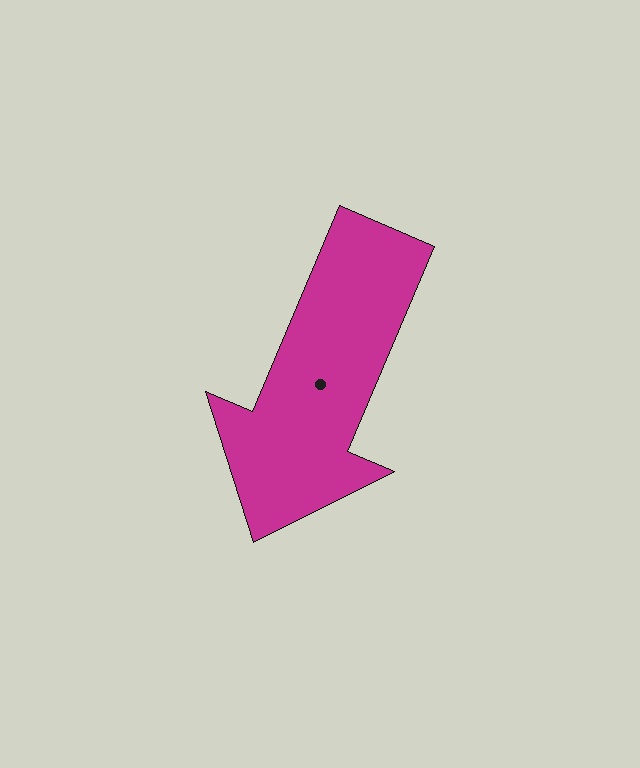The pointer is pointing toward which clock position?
Roughly 7 o'clock.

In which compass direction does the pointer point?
Southwest.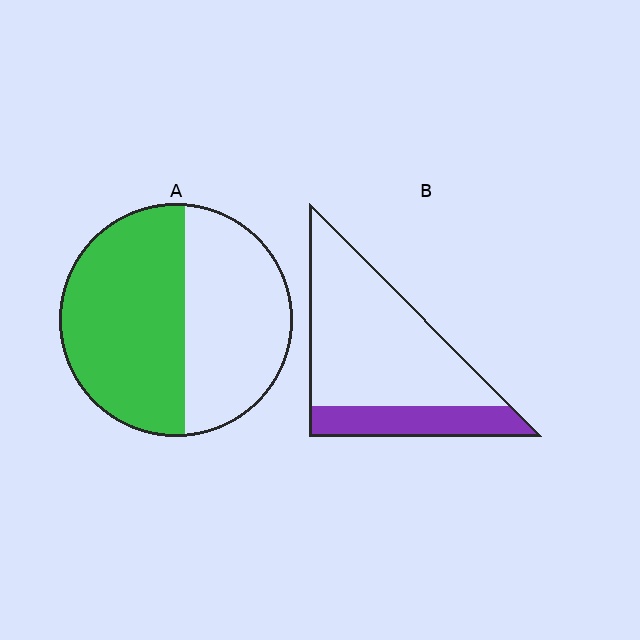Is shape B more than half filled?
No.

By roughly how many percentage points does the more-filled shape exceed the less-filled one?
By roughly 30 percentage points (A over B).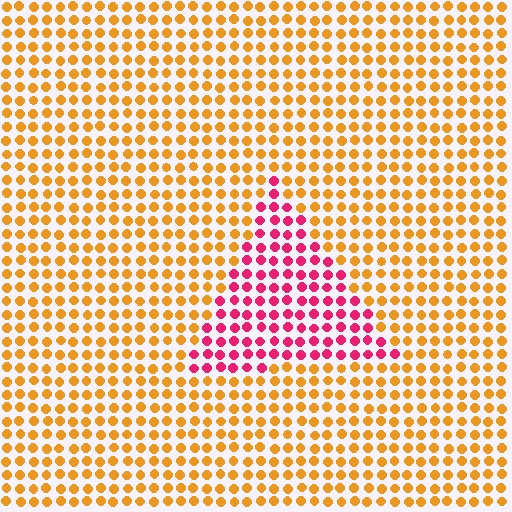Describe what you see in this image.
The image is filled with small orange elements in a uniform arrangement. A triangle-shaped region is visible where the elements are tinted to a slightly different hue, forming a subtle color boundary.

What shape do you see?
I see a triangle.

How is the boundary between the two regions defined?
The boundary is defined purely by a slight shift in hue (about 60 degrees). Spacing, size, and orientation are identical on both sides.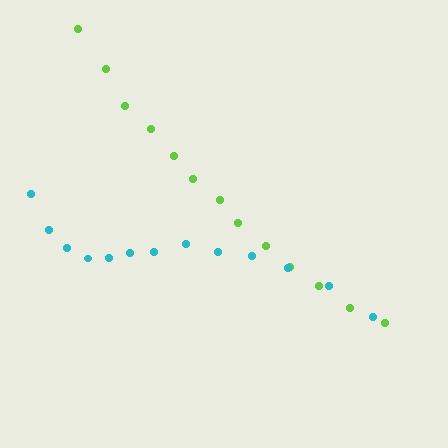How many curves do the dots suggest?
There are 2 distinct paths.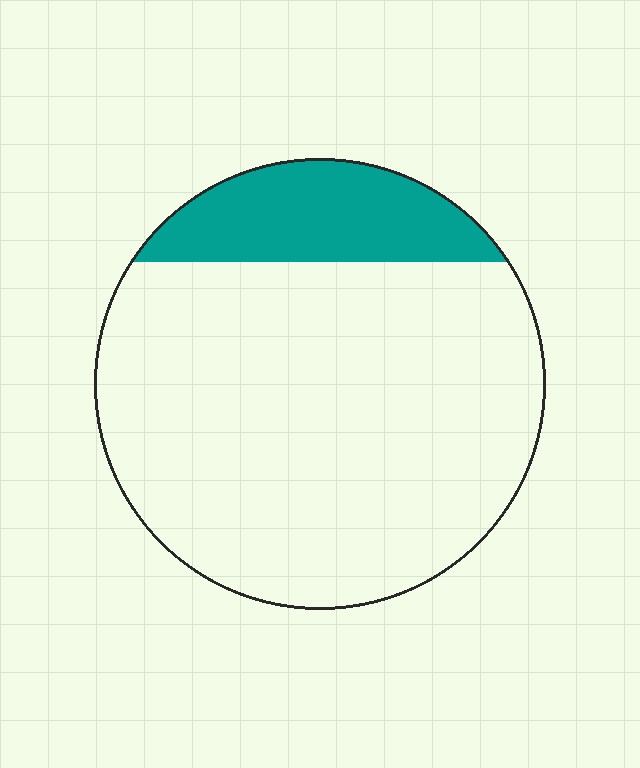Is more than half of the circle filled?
No.